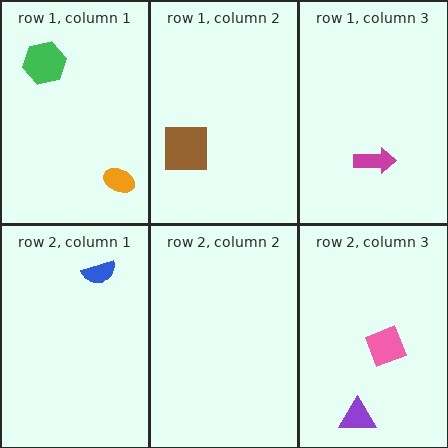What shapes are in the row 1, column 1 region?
The green hexagon, the orange ellipse.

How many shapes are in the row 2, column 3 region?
2.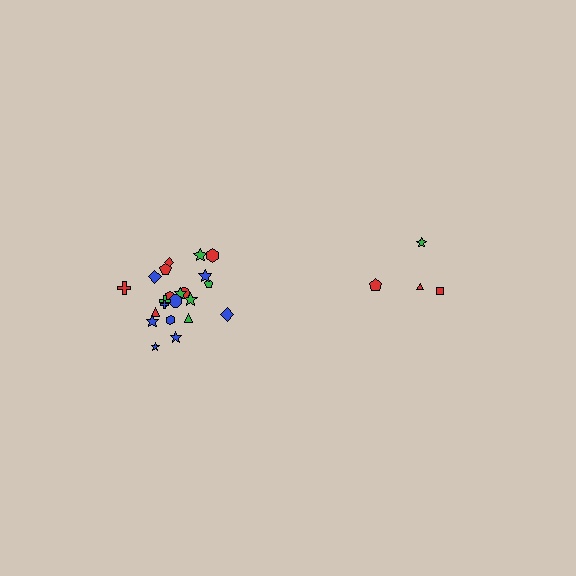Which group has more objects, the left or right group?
The left group.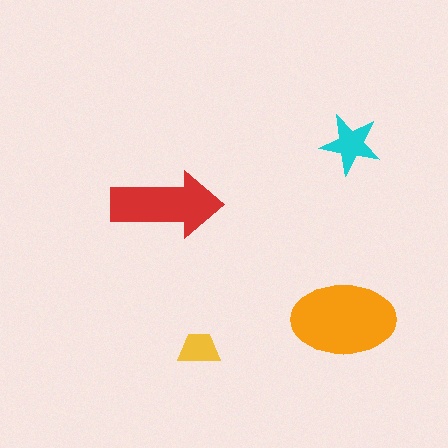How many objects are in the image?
There are 4 objects in the image.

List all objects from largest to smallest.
The orange ellipse, the red arrow, the cyan star, the yellow trapezoid.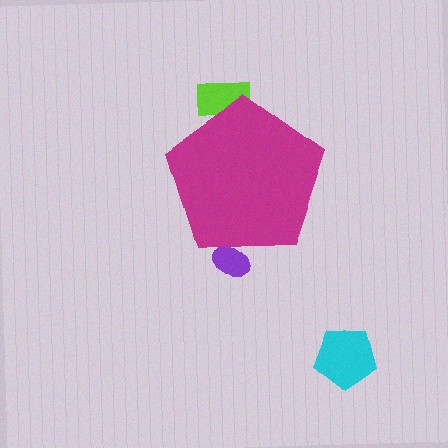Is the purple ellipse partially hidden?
Yes, the purple ellipse is partially hidden behind the magenta pentagon.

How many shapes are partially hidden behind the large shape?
2 shapes are partially hidden.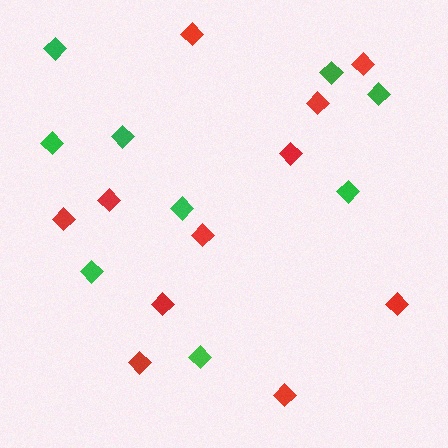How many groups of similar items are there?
There are 2 groups: one group of red diamonds (11) and one group of green diamonds (9).